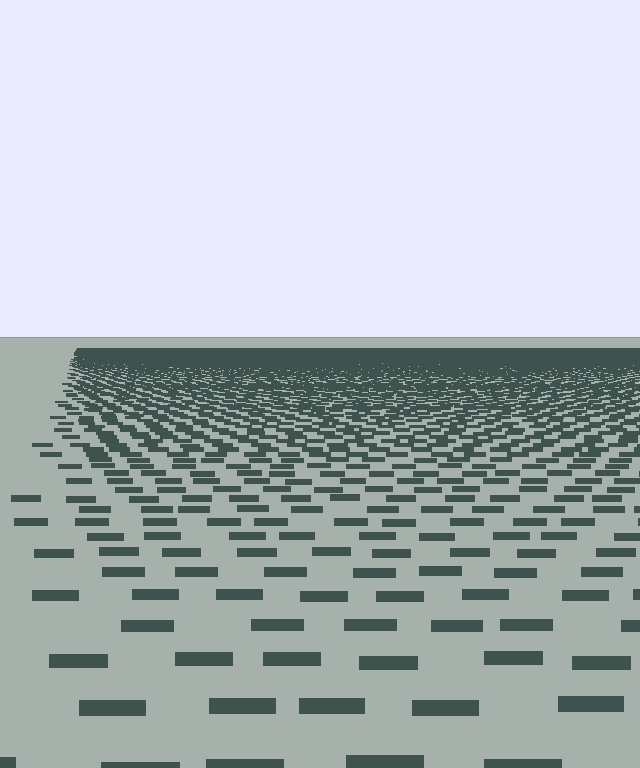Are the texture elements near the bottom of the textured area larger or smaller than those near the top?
Larger. Near the bottom, elements are closer to the viewer and appear at a bigger on-screen size.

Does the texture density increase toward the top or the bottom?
Density increases toward the top.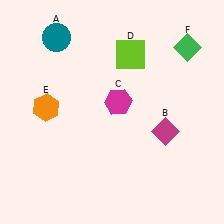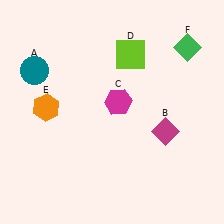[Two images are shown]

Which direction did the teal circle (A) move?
The teal circle (A) moved down.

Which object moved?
The teal circle (A) moved down.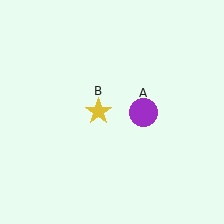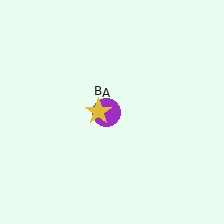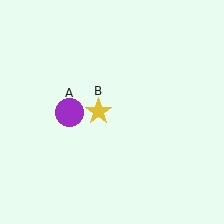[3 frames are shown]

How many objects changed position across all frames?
1 object changed position: purple circle (object A).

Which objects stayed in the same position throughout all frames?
Yellow star (object B) remained stationary.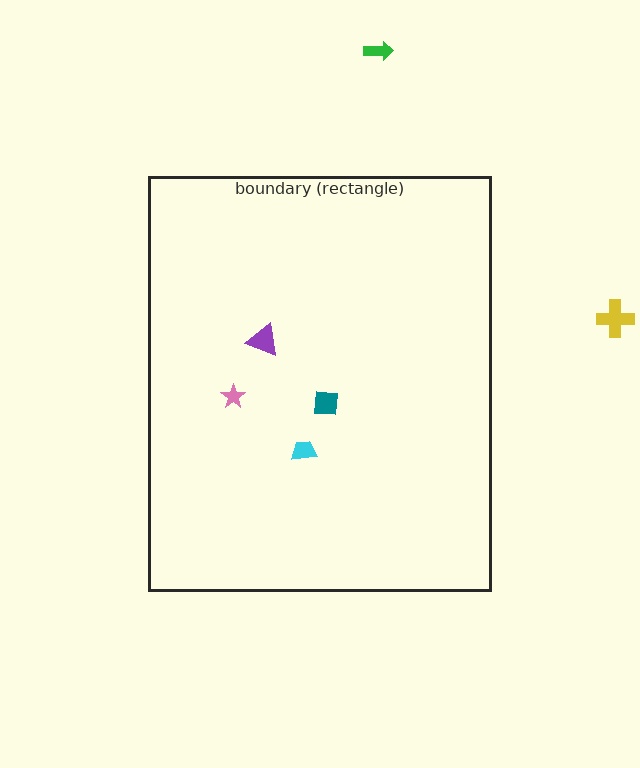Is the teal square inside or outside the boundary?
Inside.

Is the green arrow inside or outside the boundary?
Outside.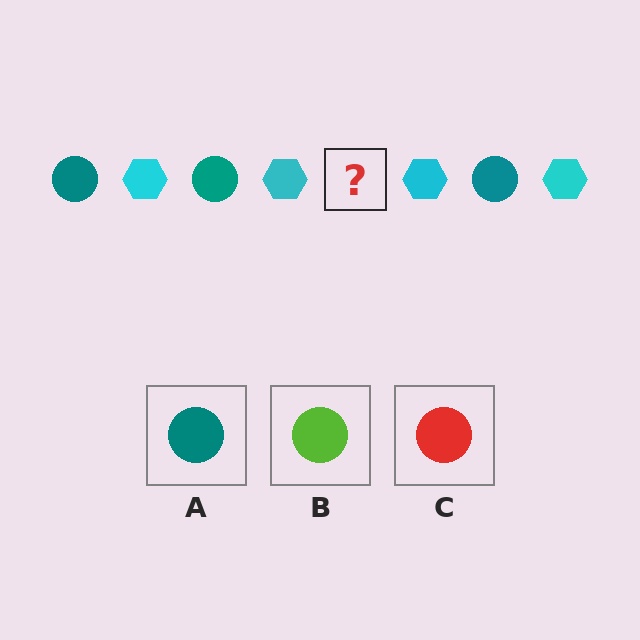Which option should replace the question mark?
Option A.